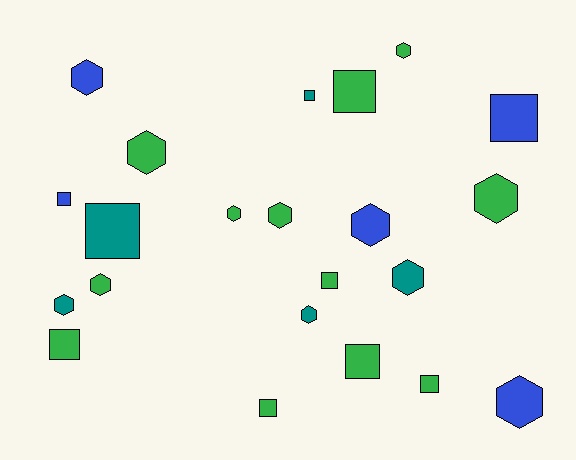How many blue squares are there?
There are 2 blue squares.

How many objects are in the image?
There are 22 objects.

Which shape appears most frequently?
Hexagon, with 12 objects.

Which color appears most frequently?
Green, with 12 objects.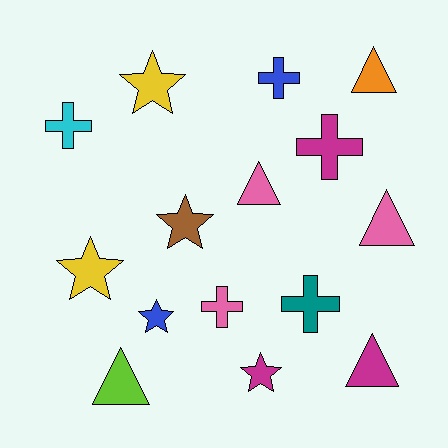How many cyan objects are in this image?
There is 1 cyan object.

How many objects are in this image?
There are 15 objects.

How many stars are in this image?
There are 5 stars.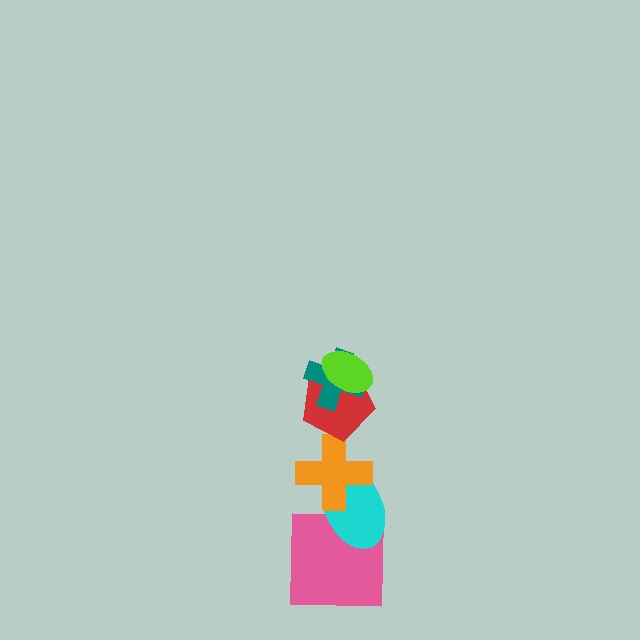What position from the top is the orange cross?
The orange cross is 4th from the top.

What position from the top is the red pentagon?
The red pentagon is 3rd from the top.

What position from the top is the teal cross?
The teal cross is 2nd from the top.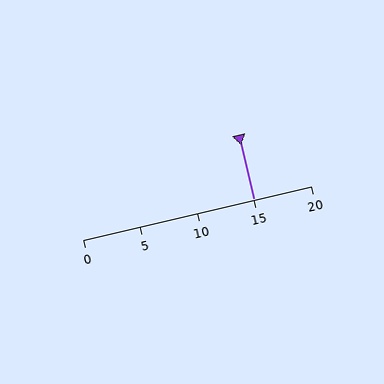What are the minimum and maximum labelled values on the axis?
The axis runs from 0 to 20.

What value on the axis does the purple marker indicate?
The marker indicates approximately 15.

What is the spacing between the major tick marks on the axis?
The major ticks are spaced 5 apart.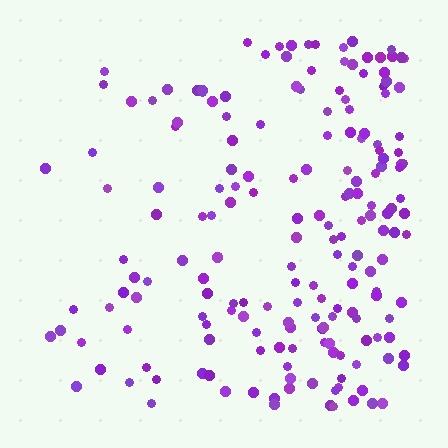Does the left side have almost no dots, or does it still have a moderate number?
Still a moderate number, just noticeably fewer than the right.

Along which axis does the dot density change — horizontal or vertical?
Horizontal.